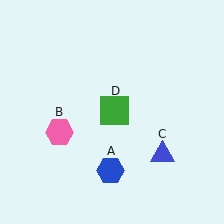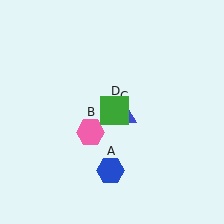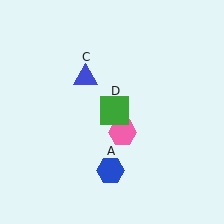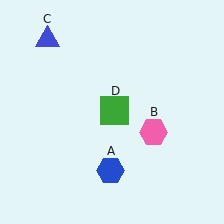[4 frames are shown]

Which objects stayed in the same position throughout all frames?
Blue hexagon (object A) and green square (object D) remained stationary.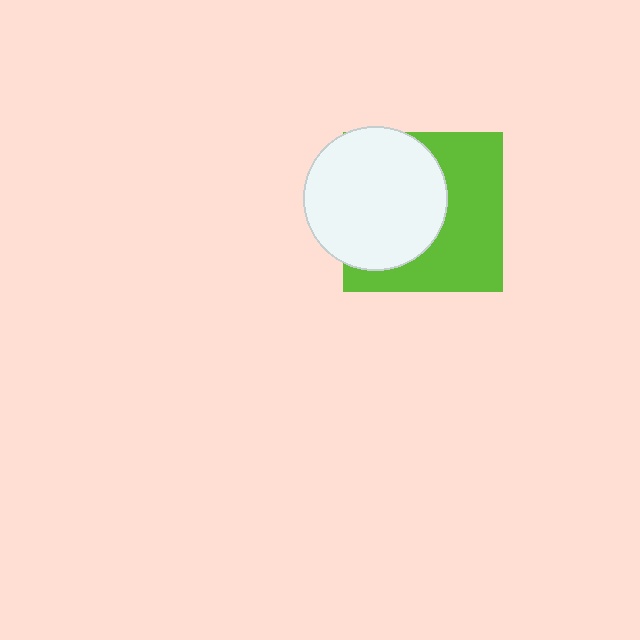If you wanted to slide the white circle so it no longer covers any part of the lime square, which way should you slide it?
Slide it left — that is the most direct way to separate the two shapes.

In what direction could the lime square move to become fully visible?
The lime square could move right. That would shift it out from behind the white circle entirely.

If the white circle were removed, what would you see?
You would see the complete lime square.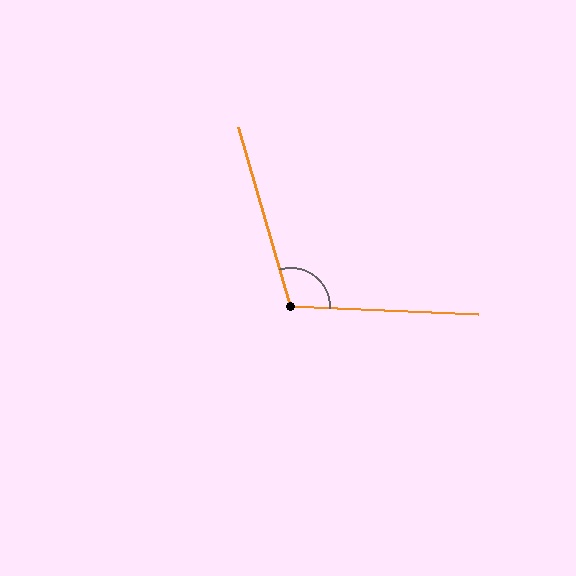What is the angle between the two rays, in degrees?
Approximately 109 degrees.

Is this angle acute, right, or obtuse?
It is obtuse.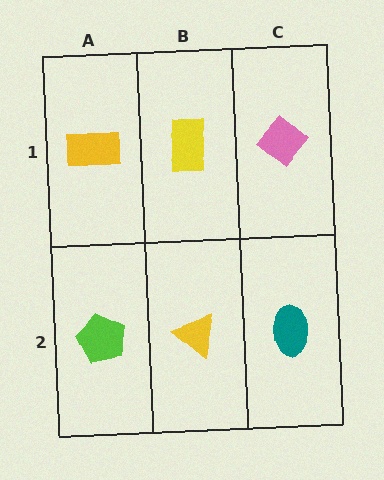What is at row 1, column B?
A yellow rectangle.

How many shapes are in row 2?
3 shapes.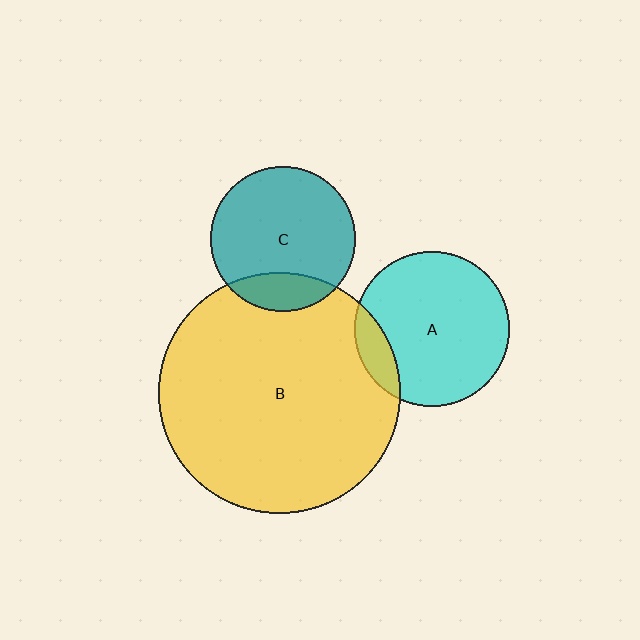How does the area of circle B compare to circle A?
Approximately 2.4 times.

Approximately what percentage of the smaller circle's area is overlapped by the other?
Approximately 20%.